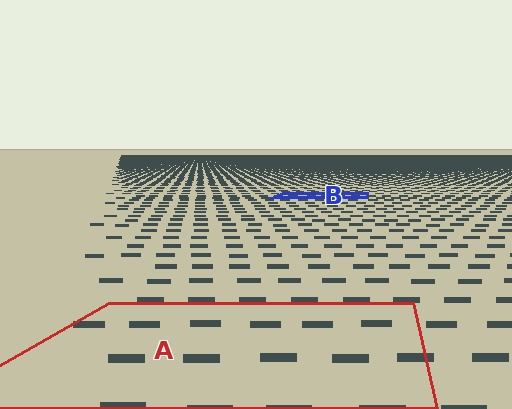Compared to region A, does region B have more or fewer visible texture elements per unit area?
Region B has more texture elements per unit area — they are packed more densely because it is farther away.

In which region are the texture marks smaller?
The texture marks are smaller in region B, because it is farther away.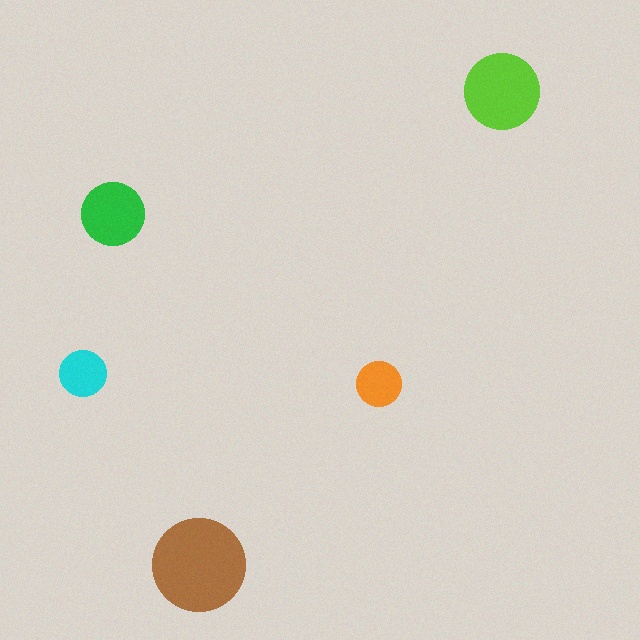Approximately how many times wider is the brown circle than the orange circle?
About 2 times wider.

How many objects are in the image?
There are 5 objects in the image.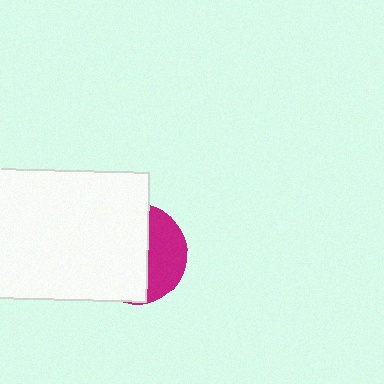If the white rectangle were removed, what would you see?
You would see the complete magenta circle.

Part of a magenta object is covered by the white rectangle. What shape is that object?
It is a circle.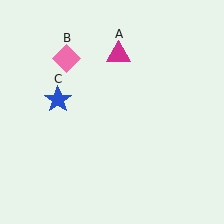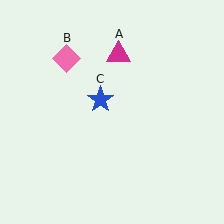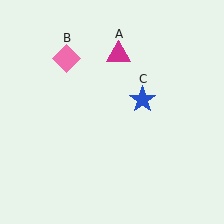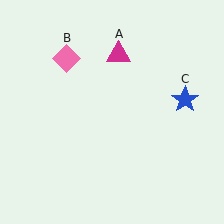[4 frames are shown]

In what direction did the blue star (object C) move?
The blue star (object C) moved right.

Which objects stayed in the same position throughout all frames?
Magenta triangle (object A) and pink diamond (object B) remained stationary.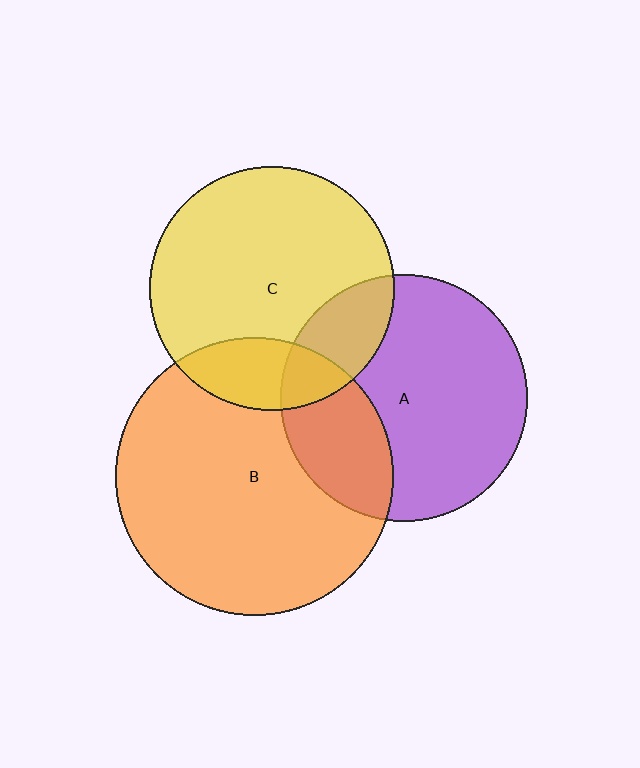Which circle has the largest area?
Circle B (orange).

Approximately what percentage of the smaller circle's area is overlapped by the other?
Approximately 25%.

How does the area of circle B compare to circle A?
Approximately 1.3 times.